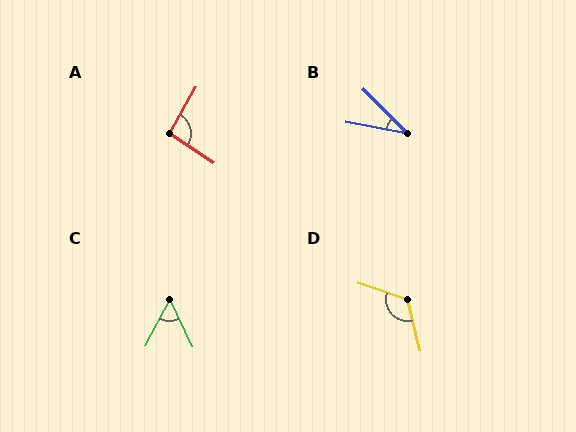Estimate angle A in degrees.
Approximately 94 degrees.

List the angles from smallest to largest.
B (34°), C (53°), A (94°), D (121°).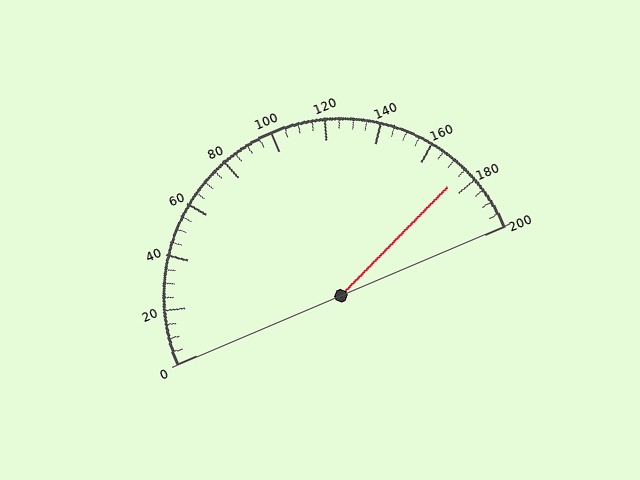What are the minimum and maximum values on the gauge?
The gauge ranges from 0 to 200.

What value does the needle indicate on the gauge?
The needle indicates approximately 175.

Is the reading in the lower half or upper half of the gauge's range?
The reading is in the upper half of the range (0 to 200).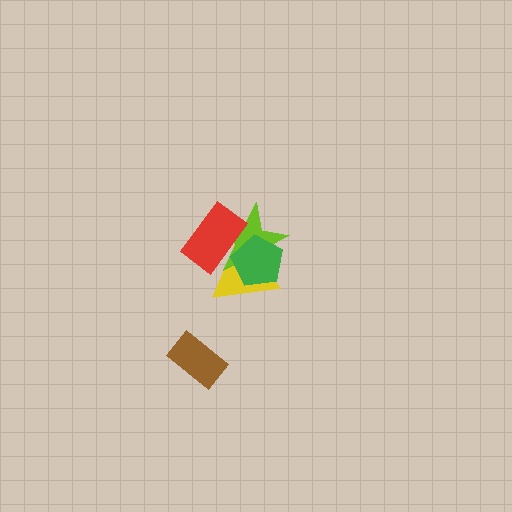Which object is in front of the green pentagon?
The red rectangle is in front of the green pentagon.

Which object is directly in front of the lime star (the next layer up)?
The green pentagon is directly in front of the lime star.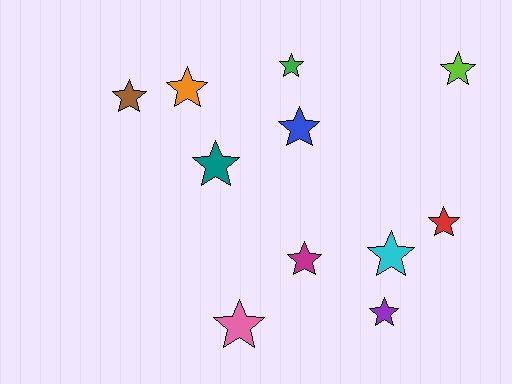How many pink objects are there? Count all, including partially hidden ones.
There is 1 pink object.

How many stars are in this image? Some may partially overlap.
There are 11 stars.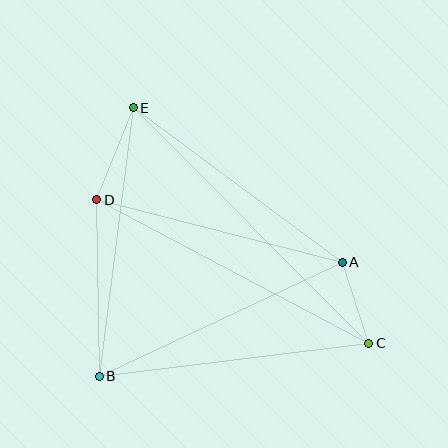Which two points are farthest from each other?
Points C and E are farthest from each other.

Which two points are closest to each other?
Points A and C are closest to each other.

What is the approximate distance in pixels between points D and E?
The distance between D and E is approximately 99 pixels.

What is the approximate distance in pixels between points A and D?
The distance between A and D is approximately 254 pixels.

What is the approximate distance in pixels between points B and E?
The distance between B and E is approximately 271 pixels.